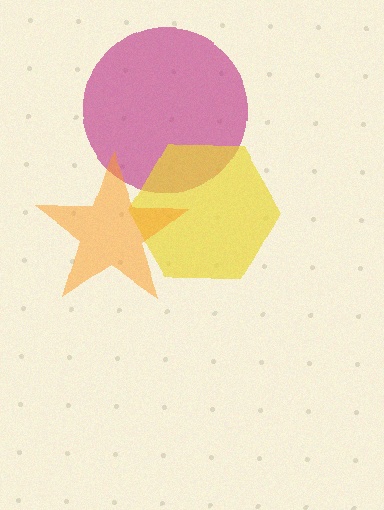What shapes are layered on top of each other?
The layered shapes are: a magenta circle, a yellow hexagon, an orange star.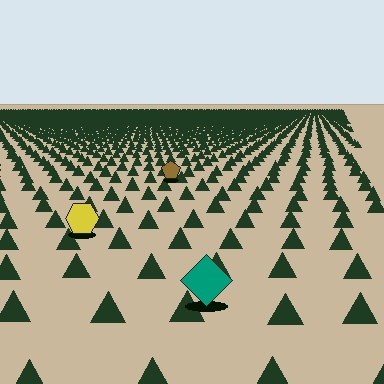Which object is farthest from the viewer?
The brown pentagon is farthest from the viewer. It appears smaller and the ground texture around it is denser.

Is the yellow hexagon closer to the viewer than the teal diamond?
No. The teal diamond is closer — you can tell from the texture gradient: the ground texture is coarser near it.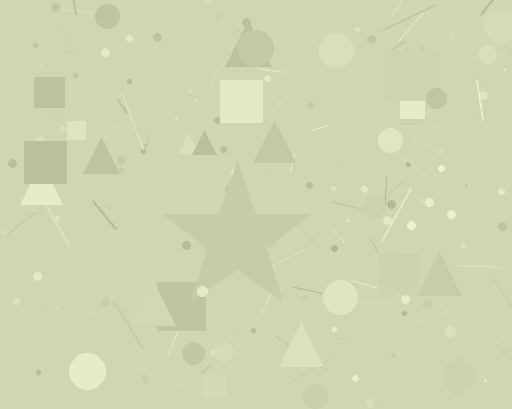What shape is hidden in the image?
A star is hidden in the image.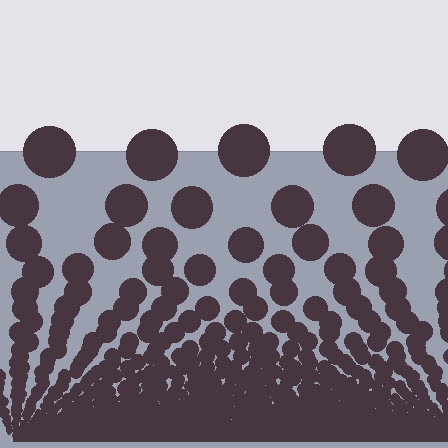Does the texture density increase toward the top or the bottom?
Density increases toward the bottom.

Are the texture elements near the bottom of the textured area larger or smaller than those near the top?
Smaller. The gradient is inverted — elements near the bottom are smaller and denser.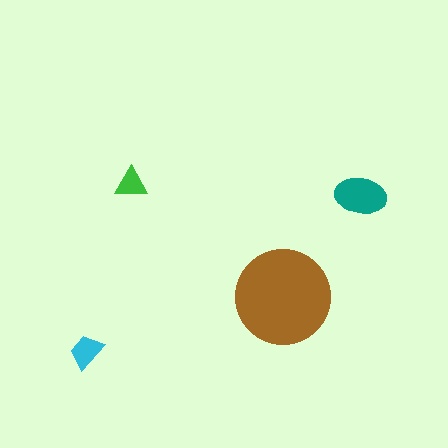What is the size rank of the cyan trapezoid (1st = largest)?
3rd.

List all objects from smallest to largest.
The green triangle, the cyan trapezoid, the teal ellipse, the brown circle.